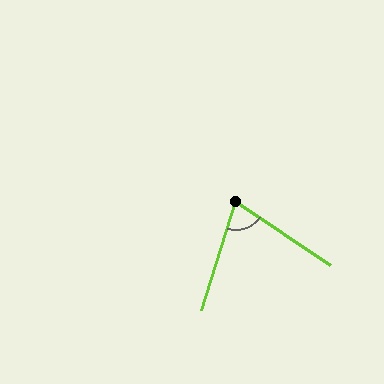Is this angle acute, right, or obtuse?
It is acute.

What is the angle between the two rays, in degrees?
Approximately 73 degrees.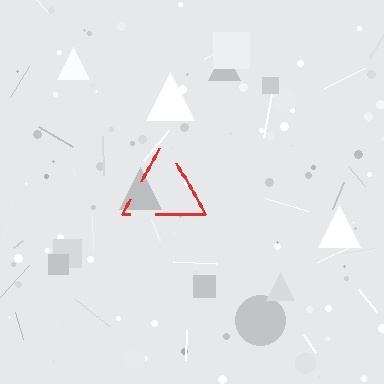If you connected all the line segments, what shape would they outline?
They would outline a triangle.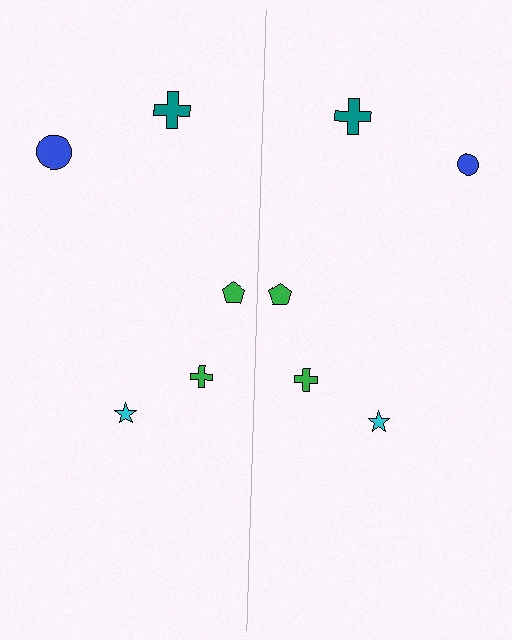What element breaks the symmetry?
The blue circle on the right side has a different size than its mirror counterpart.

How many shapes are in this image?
There are 10 shapes in this image.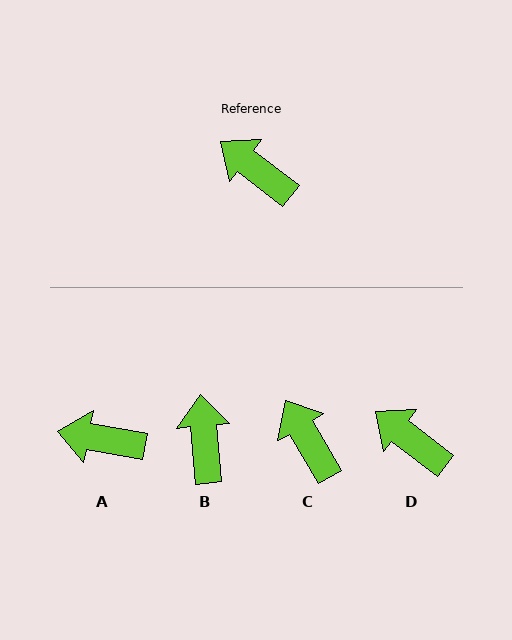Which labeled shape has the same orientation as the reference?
D.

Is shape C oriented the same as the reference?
No, it is off by about 22 degrees.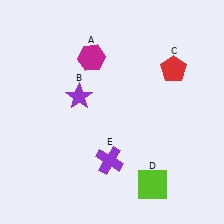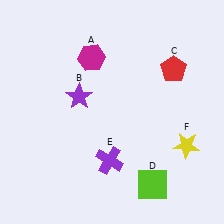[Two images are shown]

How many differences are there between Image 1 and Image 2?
There is 1 difference between the two images.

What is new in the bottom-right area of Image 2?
A yellow star (F) was added in the bottom-right area of Image 2.